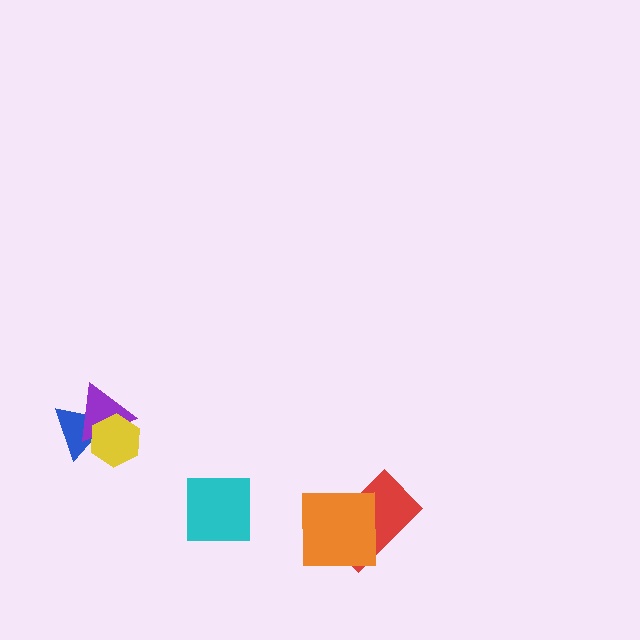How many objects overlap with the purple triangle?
2 objects overlap with the purple triangle.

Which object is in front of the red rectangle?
The orange square is in front of the red rectangle.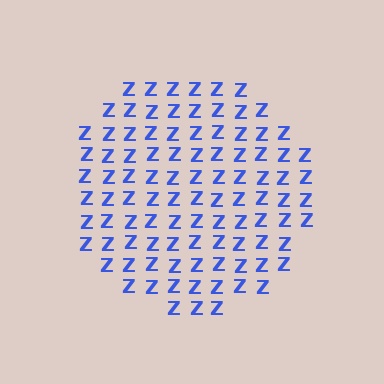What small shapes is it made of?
It is made of small letter Z's.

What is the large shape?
The large shape is a circle.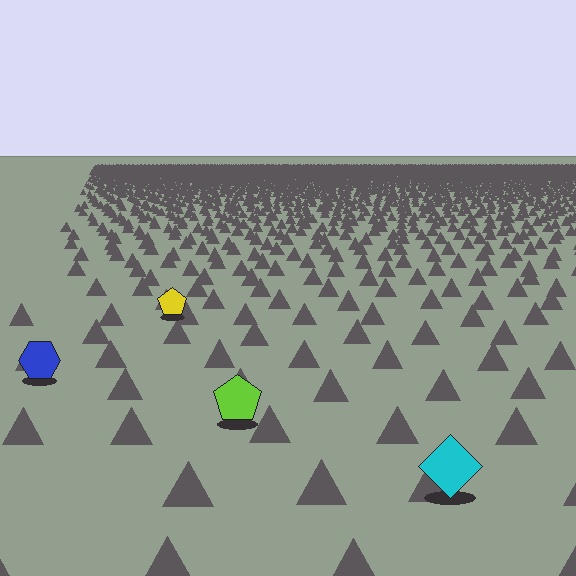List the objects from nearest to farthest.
From nearest to farthest: the cyan diamond, the lime pentagon, the blue hexagon, the yellow pentagon.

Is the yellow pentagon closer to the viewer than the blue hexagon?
No. The blue hexagon is closer — you can tell from the texture gradient: the ground texture is coarser near it.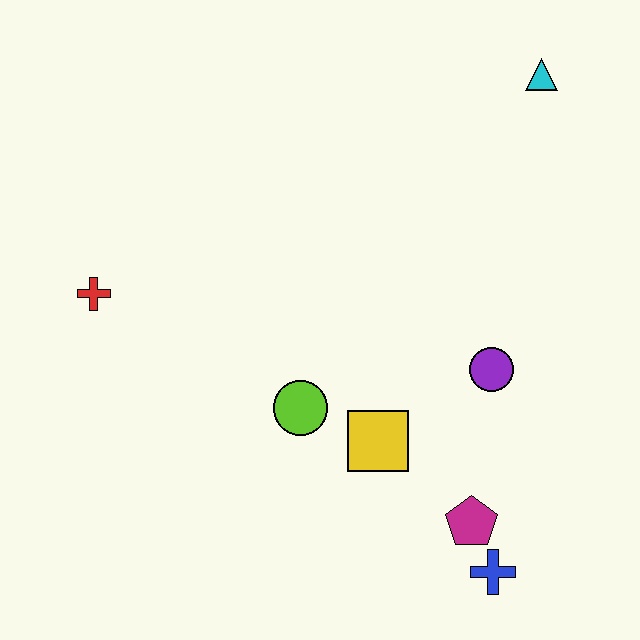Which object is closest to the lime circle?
The yellow square is closest to the lime circle.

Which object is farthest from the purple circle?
The red cross is farthest from the purple circle.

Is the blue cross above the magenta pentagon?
No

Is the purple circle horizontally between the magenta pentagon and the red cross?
No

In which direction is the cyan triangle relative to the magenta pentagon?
The cyan triangle is above the magenta pentagon.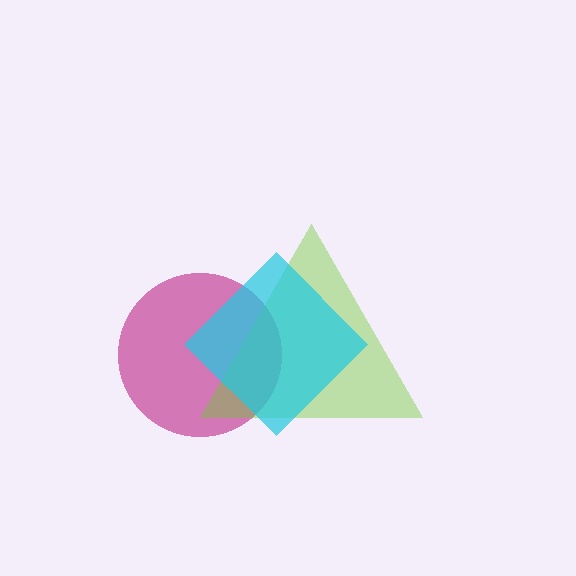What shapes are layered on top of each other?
The layered shapes are: a magenta circle, a lime triangle, a cyan diamond.